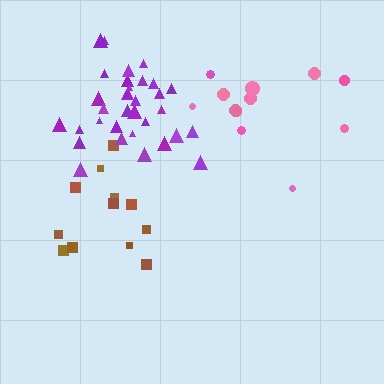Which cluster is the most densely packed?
Purple.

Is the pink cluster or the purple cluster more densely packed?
Purple.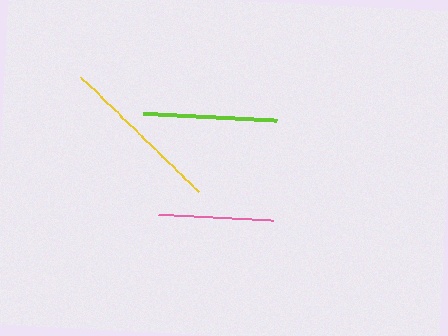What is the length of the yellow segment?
The yellow segment is approximately 164 pixels long.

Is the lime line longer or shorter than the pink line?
The lime line is longer than the pink line.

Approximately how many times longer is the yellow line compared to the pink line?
The yellow line is approximately 1.4 times the length of the pink line.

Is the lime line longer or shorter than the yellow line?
The yellow line is longer than the lime line.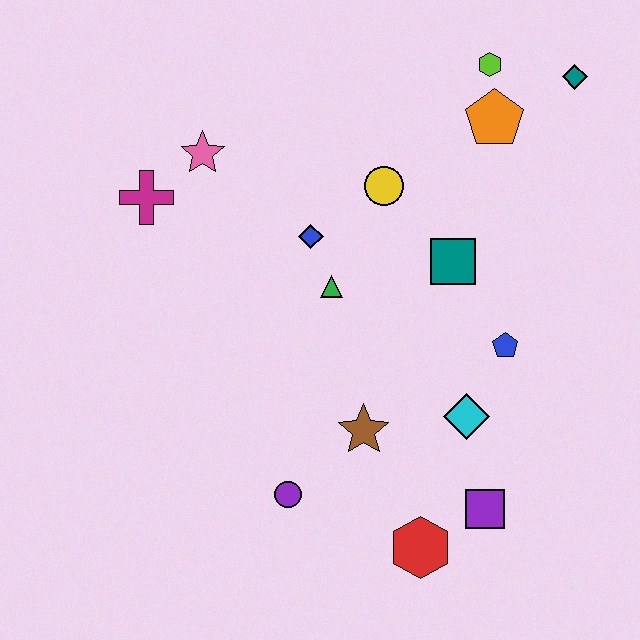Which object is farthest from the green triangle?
The teal diamond is farthest from the green triangle.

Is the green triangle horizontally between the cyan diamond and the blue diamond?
Yes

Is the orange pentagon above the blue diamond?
Yes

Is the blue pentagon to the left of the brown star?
No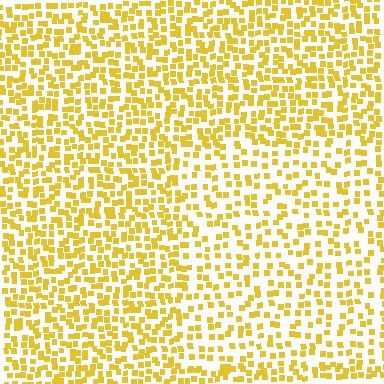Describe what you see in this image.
The image contains small yellow elements arranged at two different densities. A rectangle-shaped region is visible where the elements are less densely packed than the surrounding area.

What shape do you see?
I see a rectangle.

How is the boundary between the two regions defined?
The boundary is defined by a change in element density (approximately 1.7x ratio). All elements are the same color, size, and shape.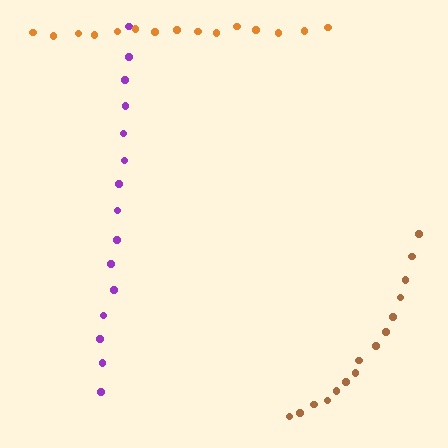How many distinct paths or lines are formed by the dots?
There are 3 distinct paths.